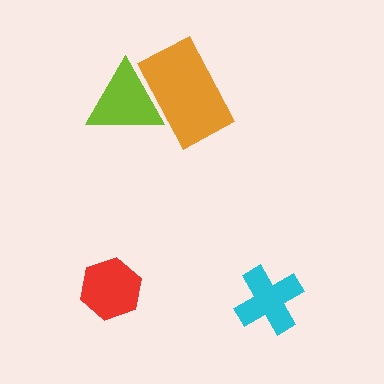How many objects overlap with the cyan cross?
0 objects overlap with the cyan cross.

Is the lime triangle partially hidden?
No, no other shape covers it.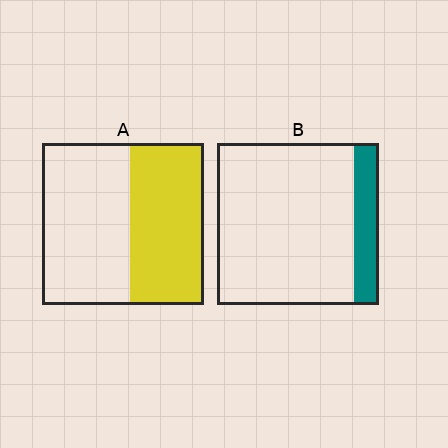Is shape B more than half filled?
No.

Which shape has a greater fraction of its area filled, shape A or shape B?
Shape A.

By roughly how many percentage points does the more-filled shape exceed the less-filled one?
By roughly 30 percentage points (A over B).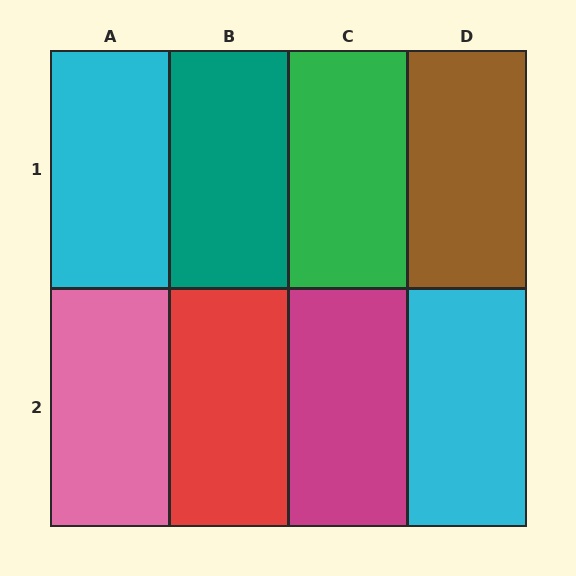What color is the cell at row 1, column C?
Green.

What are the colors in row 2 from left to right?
Pink, red, magenta, cyan.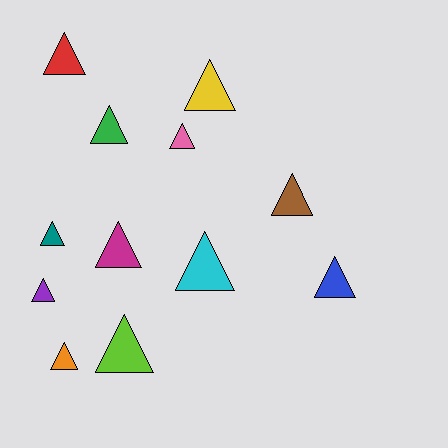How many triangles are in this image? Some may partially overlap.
There are 12 triangles.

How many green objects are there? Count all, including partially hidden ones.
There is 1 green object.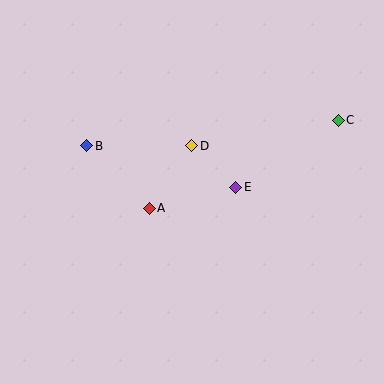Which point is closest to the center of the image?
Point E at (236, 187) is closest to the center.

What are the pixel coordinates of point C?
Point C is at (338, 120).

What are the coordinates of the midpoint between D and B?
The midpoint between D and B is at (139, 146).